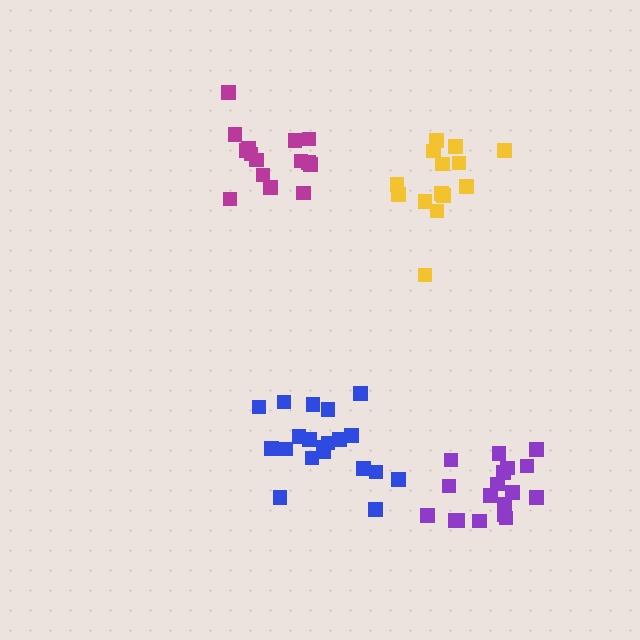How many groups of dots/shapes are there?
There are 4 groups.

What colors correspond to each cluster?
The clusters are colored: yellow, magenta, blue, purple.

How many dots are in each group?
Group 1: 14 dots, Group 2: 15 dots, Group 3: 20 dots, Group 4: 18 dots (67 total).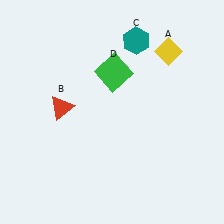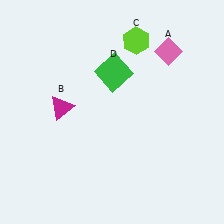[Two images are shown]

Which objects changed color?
A changed from yellow to pink. B changed from red to magenta. C changed from teal to lime.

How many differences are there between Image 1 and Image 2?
There are 3 differences between the two images.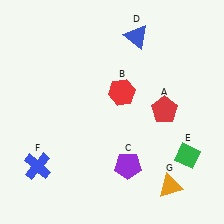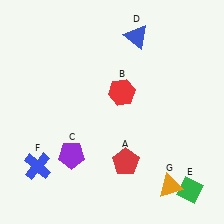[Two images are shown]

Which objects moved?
The objects that moved are: the red pentagon (A), the purple pentagon (C), the green diamond (E).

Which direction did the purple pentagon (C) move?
The purple pentagon (C) moved left.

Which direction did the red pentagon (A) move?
The red pentagon (A) moved down.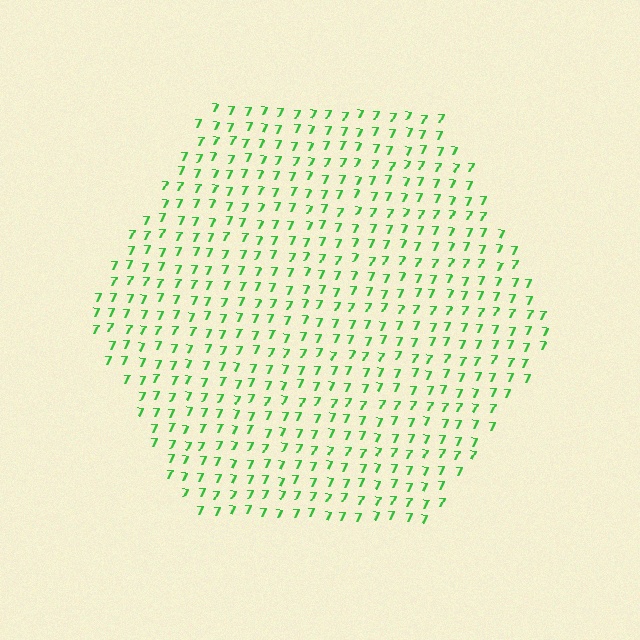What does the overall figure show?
The overall figure shows a hexagon.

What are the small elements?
The small elements are digit 7's.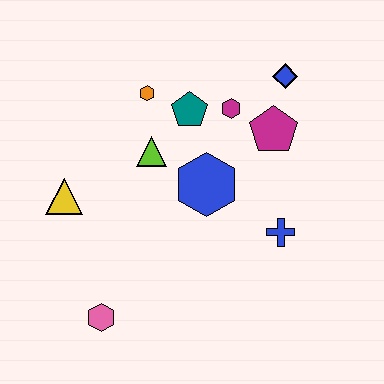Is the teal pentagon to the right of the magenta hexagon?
No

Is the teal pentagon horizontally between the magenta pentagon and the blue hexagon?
No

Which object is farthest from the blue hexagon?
The pink hexagon is farthest from the blue hexagon.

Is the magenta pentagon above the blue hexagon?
Yes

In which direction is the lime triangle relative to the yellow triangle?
The lime triangle is to the right of the yellow triangle.